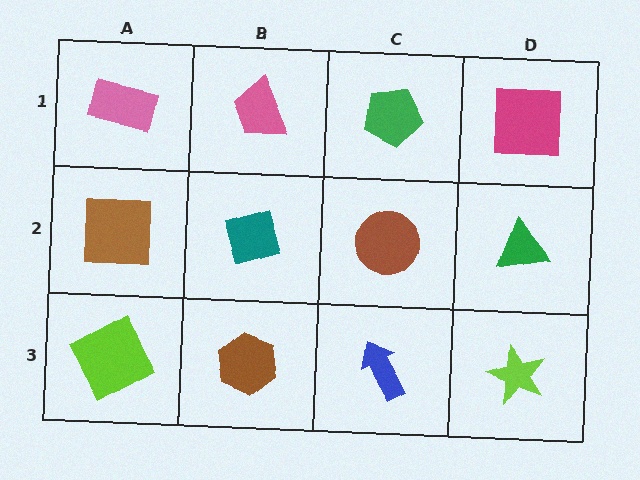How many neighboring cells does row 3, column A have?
2.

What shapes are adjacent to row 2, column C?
A green pentagon (row 1, column C), a blue arrow (row 3, column C), a teal diamond (row 2, column B), a green triangle (row 2, column D).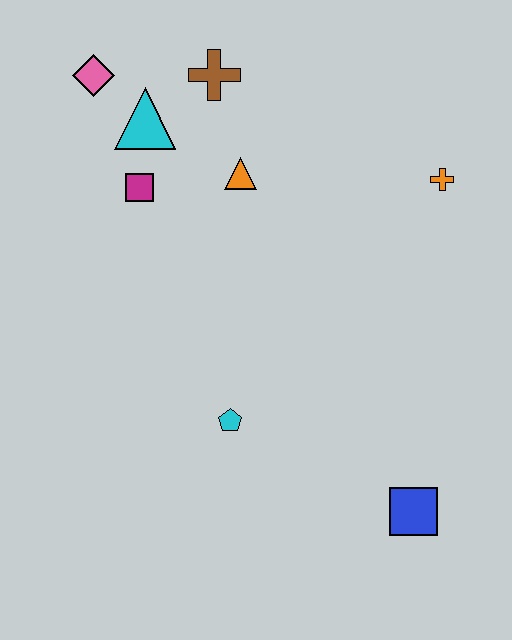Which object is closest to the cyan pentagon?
The blue square is closest to the cyan pentagon.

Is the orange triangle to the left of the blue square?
Yes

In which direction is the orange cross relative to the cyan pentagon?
The orange cross is above the cyan pentagon.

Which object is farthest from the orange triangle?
The blue square is farthest from the orange triangle.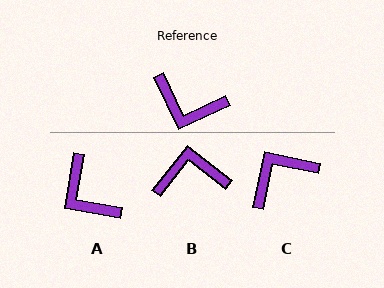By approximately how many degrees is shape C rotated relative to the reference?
Approximately 127 degrees clockwise.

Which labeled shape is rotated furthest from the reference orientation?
B, about 153 degrees away.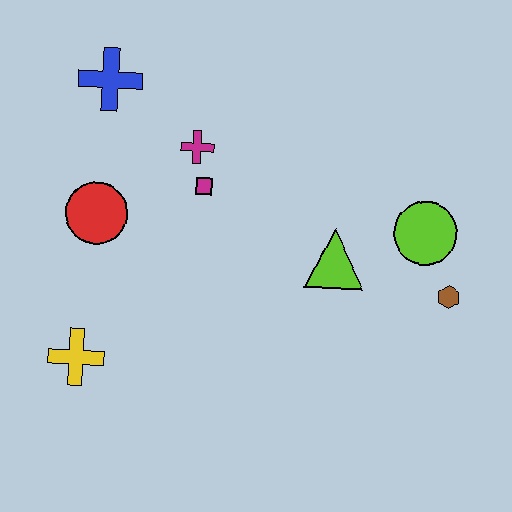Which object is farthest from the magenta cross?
The brown hexagon is farthest from the magenta cross.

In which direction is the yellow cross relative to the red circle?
The yellow cross is below the red circle.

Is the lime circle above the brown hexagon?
Yes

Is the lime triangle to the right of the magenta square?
Yes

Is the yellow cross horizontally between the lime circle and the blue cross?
No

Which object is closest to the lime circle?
The brown hexagon is closest to the lime circle.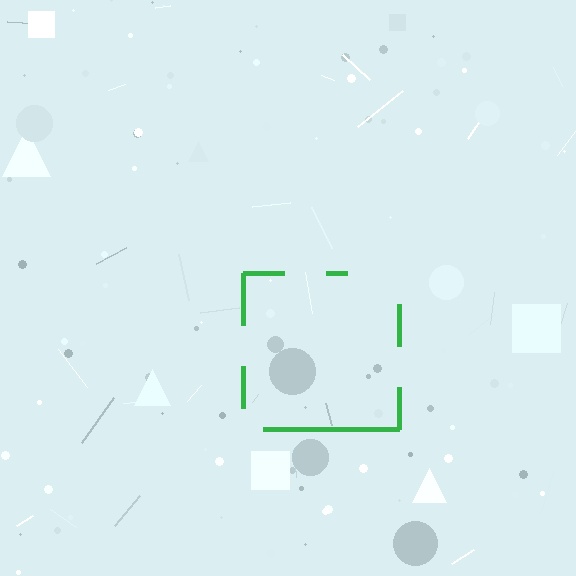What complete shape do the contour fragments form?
The contour fragments form a square.